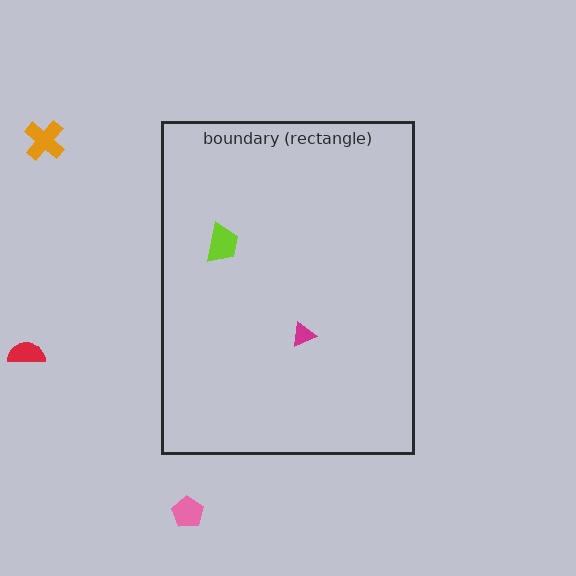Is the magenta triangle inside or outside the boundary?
Inside.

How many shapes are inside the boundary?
2 inside, 3 outside.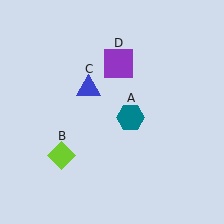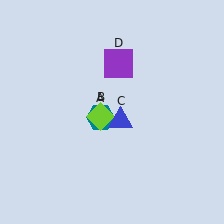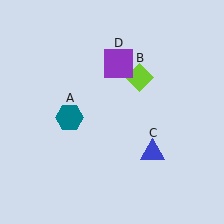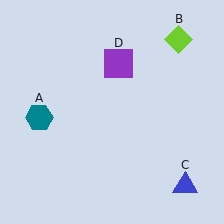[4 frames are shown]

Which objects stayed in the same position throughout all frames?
Purple square (object D) remained stationary.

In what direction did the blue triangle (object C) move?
The blue triangle (object C) moved down and to the right.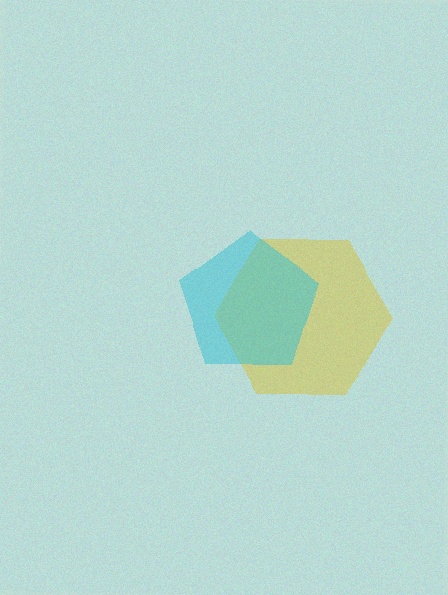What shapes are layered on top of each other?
The layered shapes are: a yellow hexagon, a cyan pentagon.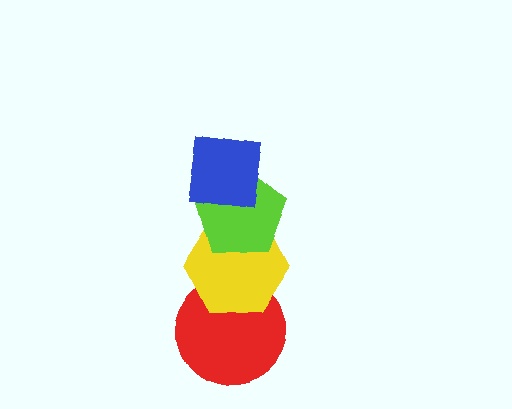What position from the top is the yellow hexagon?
The yellow hexagon is 3rd from the top.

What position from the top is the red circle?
The red circle is 4th from the top.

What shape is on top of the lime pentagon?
The blue square is on top of the lime pentagon.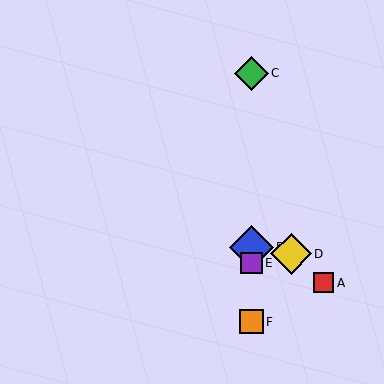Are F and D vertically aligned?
No, F is at x≈251 and D is at x≈291.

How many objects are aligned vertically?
4 objects (B, C, E, F) are aligned vertically.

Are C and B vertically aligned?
Yes, both are at x≈251.